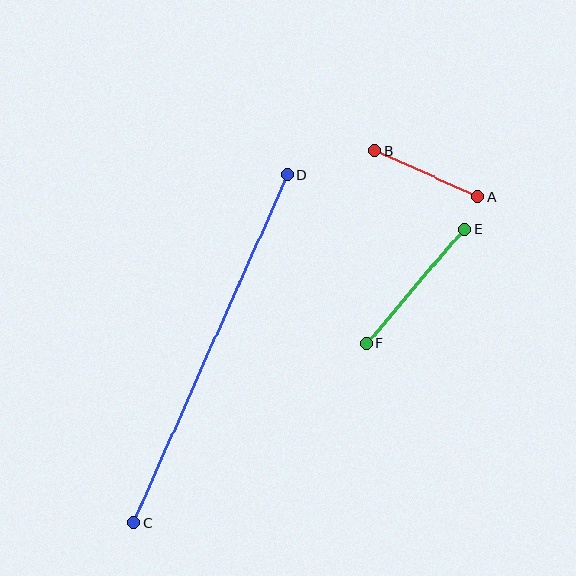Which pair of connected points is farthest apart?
Points C and D are farthest apart.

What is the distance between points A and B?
The distance is approximately 113 pixels.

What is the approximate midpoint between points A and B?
The midpoint is at approximately (426, 174) pixels.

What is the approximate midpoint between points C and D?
The midpoint is at approximately (210, 349) pixels.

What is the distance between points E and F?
The distance is approximately 150 pixels.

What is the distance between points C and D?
The distance is approximately 381 pixels.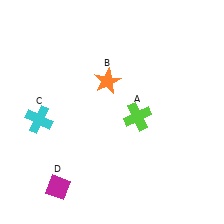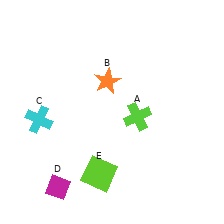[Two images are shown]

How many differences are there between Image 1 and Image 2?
There is 1 difference between the two images.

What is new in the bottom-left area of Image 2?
A lime square (E) was added in the bottom-left area of Image 2.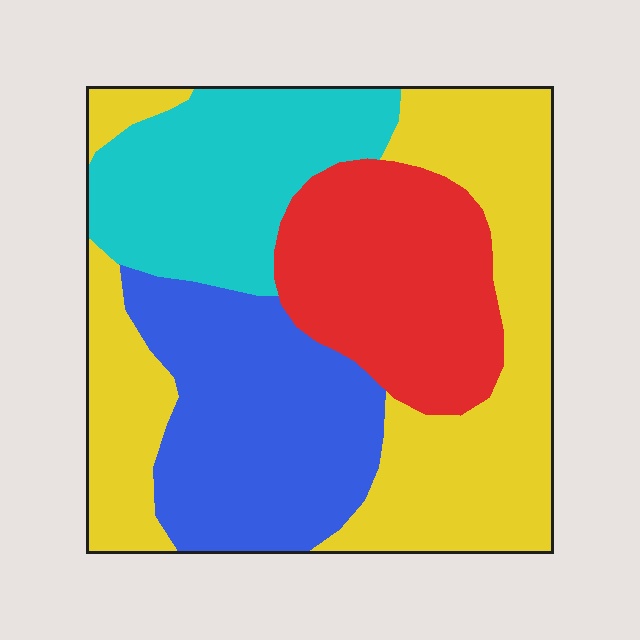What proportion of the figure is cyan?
Cyan covers around 20% of the figure.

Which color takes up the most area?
Yellow, at roughly 35%.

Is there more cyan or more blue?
Blue.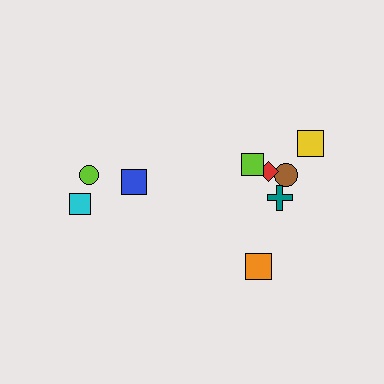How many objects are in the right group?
There are 6 objects.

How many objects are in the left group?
There are 3 objects.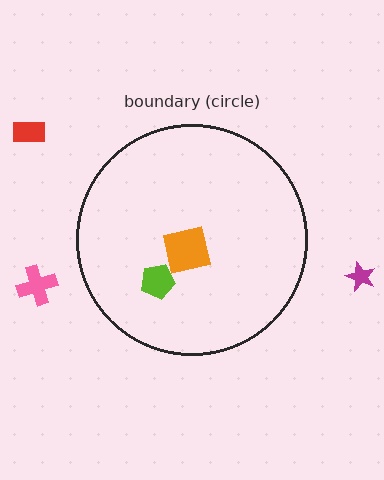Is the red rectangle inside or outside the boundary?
Outside.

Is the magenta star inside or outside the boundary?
Outside.